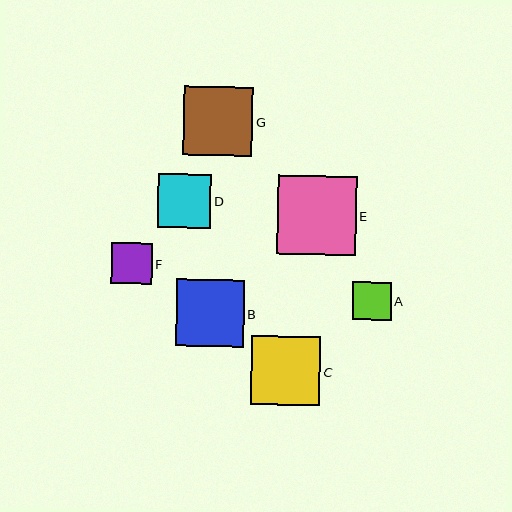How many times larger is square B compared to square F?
Square B is approximately 1.7 times the size of square F.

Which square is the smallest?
Square A is the smallest with a size of approximately 38 pixels.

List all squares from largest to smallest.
From largest to smallest: E, G, C, B, D, F, A.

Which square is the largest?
Square E is the largest with a size of approximately 78 pixels.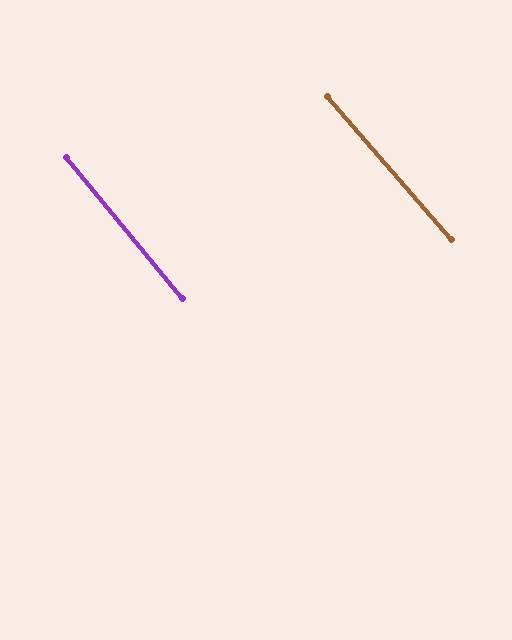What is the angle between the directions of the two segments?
Approximately 1 degree.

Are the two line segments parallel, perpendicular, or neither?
Parallel — their directions differ by only 1.5°.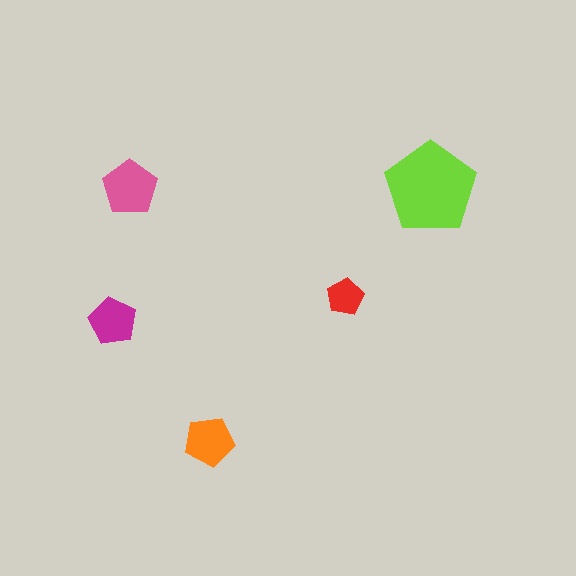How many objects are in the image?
There are 5 objects in the image.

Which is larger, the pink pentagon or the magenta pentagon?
The pink one.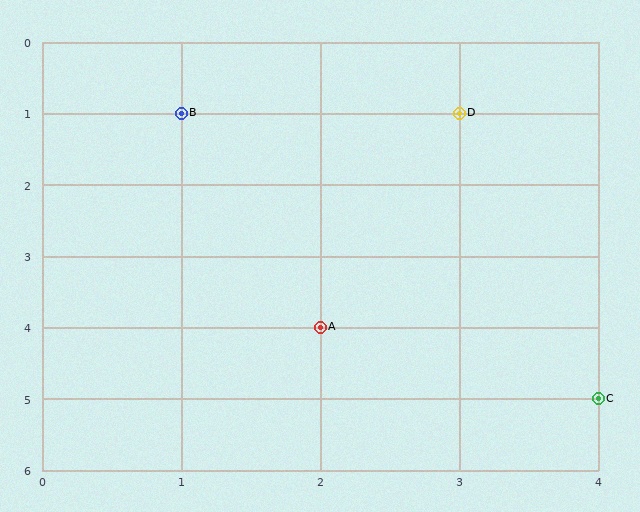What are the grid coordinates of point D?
Point D is at grid coordinates (3, 1).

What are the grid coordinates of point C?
Point C is at grid coordinates (4, 5).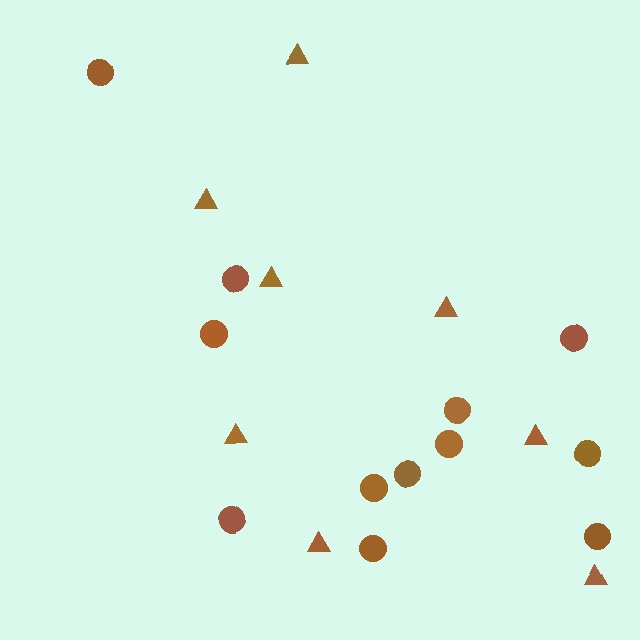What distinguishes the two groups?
There are 2 groups: one group of triangles (8) and one group of circles (12).